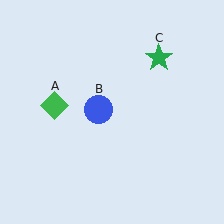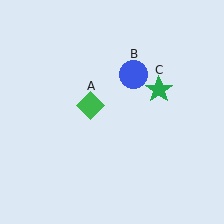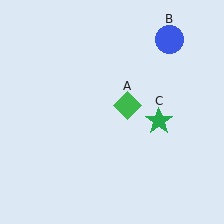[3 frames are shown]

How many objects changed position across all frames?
3 objects changed position: green diamond (object A), blue circle (object B), green star (object C).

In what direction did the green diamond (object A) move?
The green diamond (object A) moved right.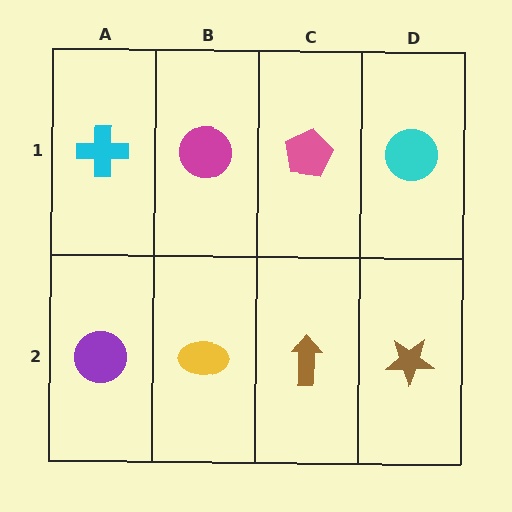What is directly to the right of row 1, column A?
A magenta circle.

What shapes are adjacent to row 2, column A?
A cyan cross (row 1, column A), a yellow ellipse (row 2, column B).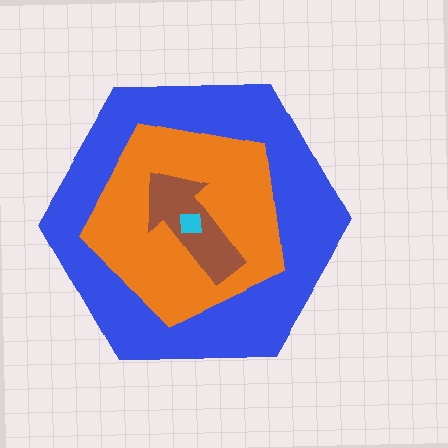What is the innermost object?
The cyan square.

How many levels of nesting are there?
4.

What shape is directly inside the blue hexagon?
The orange pentagon.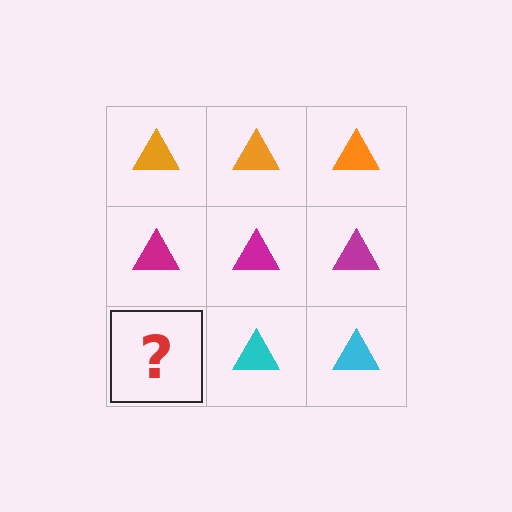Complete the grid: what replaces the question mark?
The question mark should be replaced with a cyan triangle.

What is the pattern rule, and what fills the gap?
The rule is that each row has a consistent color. The gap should be filled with a cyan triangle.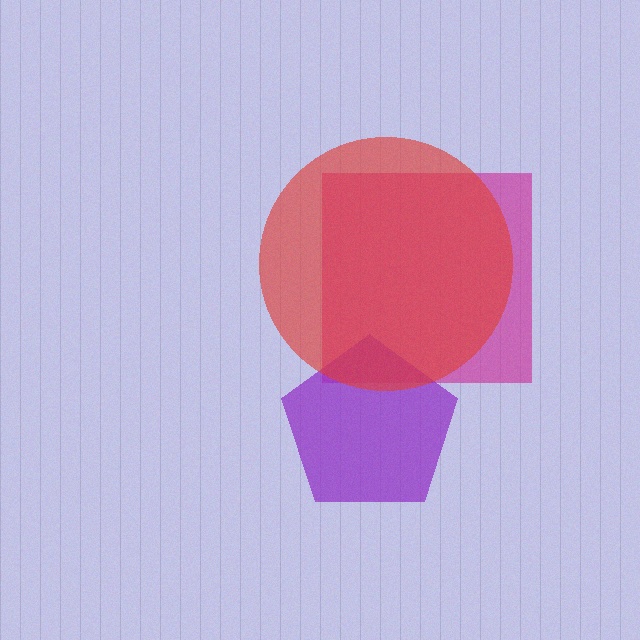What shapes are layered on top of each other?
The layered shapes are: a magenta square, a purple pentagon, a red circle.